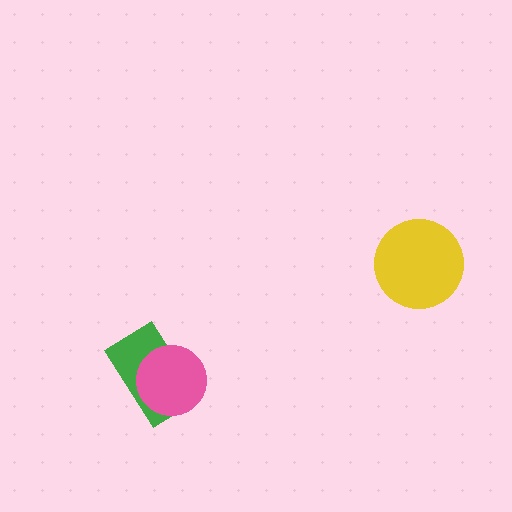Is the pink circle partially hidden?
No, no other shape covers it.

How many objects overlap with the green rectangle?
1 object overlaps with the green rectangle.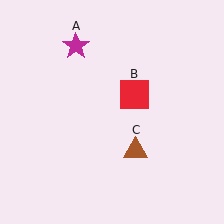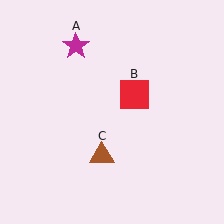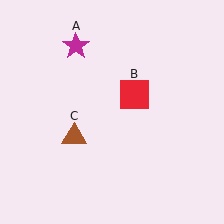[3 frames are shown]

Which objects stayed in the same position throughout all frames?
Magenta star (object A) and red square (object B) remained stationary.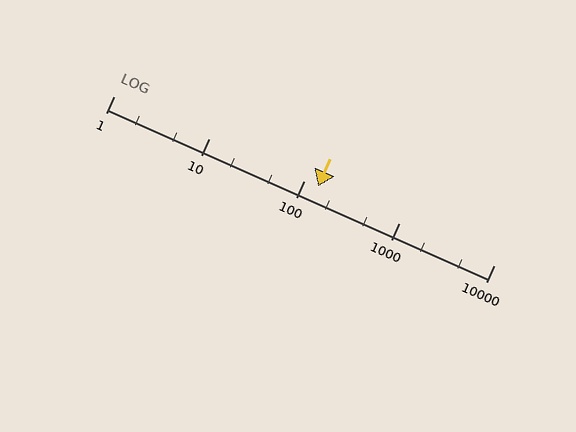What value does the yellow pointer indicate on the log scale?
The pointer indicates approximately 140.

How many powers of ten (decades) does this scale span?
The scale spans 4 decades, from 1 to 10000.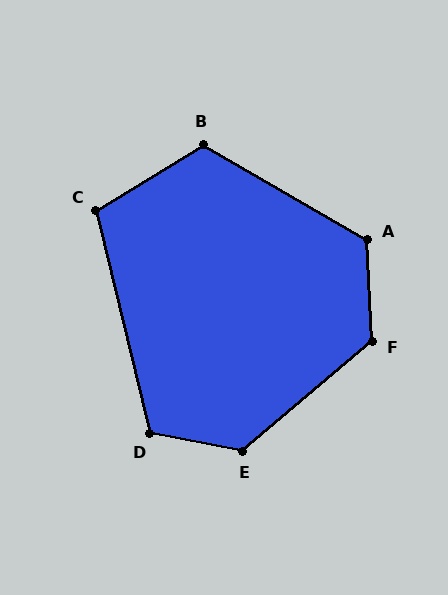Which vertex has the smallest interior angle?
C, at approximately 108 degrees.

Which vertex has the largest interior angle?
E, at approximately 129 degrees.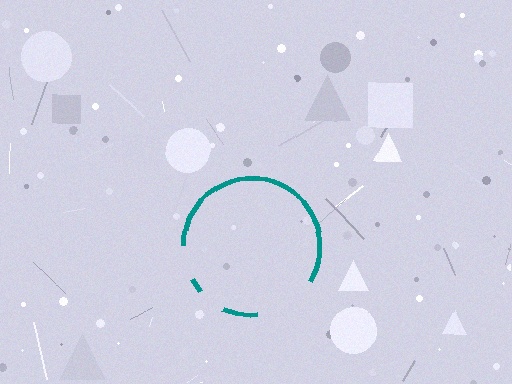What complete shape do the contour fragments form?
The contour fragments form a circle.